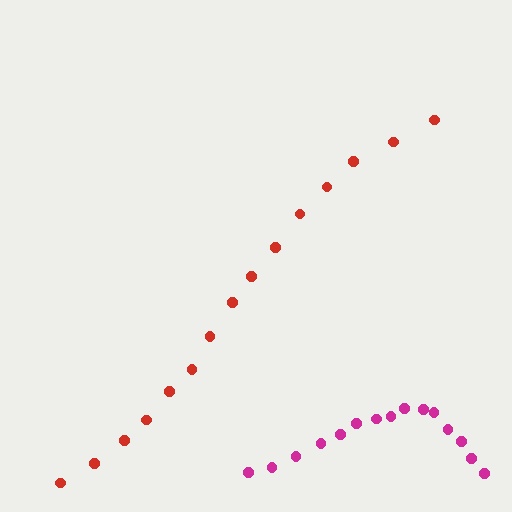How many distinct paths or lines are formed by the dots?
There are 2 distinct paths.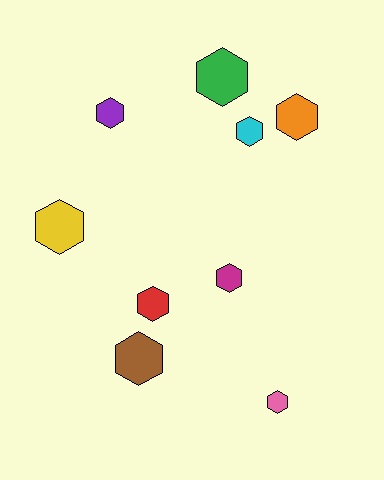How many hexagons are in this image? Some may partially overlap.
There are 9 hexagons.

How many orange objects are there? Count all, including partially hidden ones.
There is 1 orange object.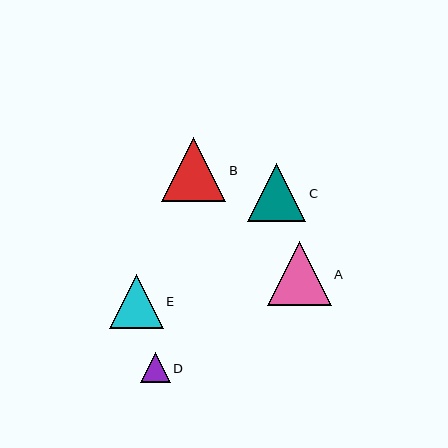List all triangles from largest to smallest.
From largest to smallest: B, A, C, E, D.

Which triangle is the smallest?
Triangle D is the smallest with a size of approximately 30 pixels.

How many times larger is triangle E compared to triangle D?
Triangle E is approximately 1.8 times the size of triangle D.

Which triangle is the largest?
Triangle B is the largest with a size of approximately 64 pixels.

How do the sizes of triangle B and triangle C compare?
Triangle B and triangle C are approximately the same size.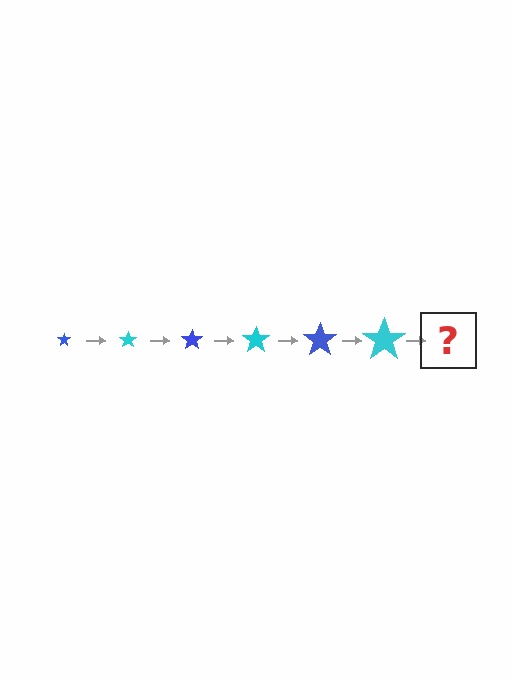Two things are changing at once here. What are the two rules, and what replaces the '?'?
The two rules are that the star grows larger each step and the color cycles through blue and cyan. The '?' should be a blue star, larger than the previous one.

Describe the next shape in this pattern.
It should be a blue star, larger than the previous one.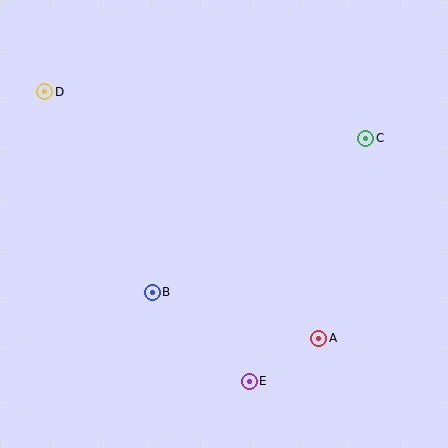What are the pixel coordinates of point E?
Point E is at (249, 381).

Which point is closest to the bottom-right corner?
Point A is closest to the bottom-right corner.